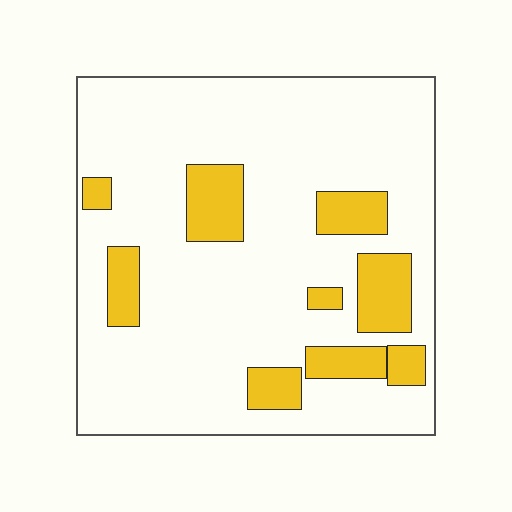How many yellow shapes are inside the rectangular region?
9.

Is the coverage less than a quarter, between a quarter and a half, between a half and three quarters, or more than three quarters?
Less than a quarter.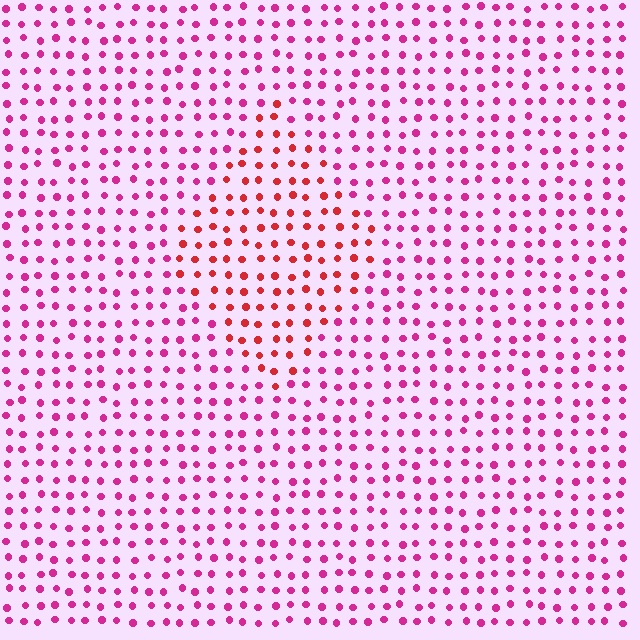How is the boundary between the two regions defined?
The boundary is defined purely by a slight shift in hue (about 35 degrees). Spacing, size, and orientation are identical on both sides.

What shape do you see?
I see a diamond.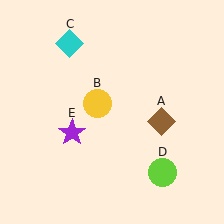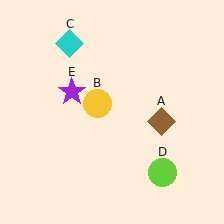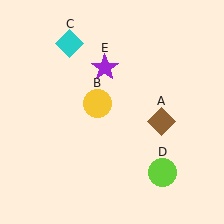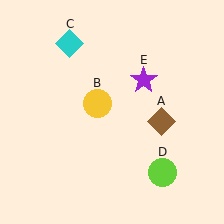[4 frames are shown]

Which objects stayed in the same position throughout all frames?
Brown diamond (object A) and yellow circle (object B) and cyan diamond (object C) and lime circle (object D) remained stationary.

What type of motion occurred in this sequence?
The purple star (object E) rotated clockwise around the center of the scene.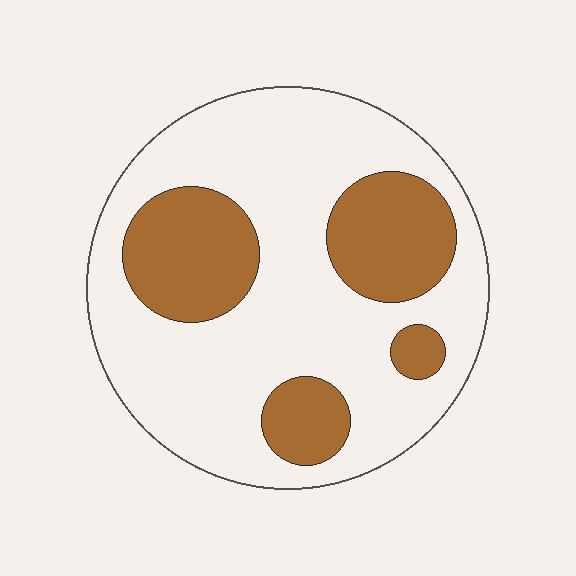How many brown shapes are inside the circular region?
4.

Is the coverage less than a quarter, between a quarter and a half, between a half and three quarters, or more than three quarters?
Between a quarter and a half.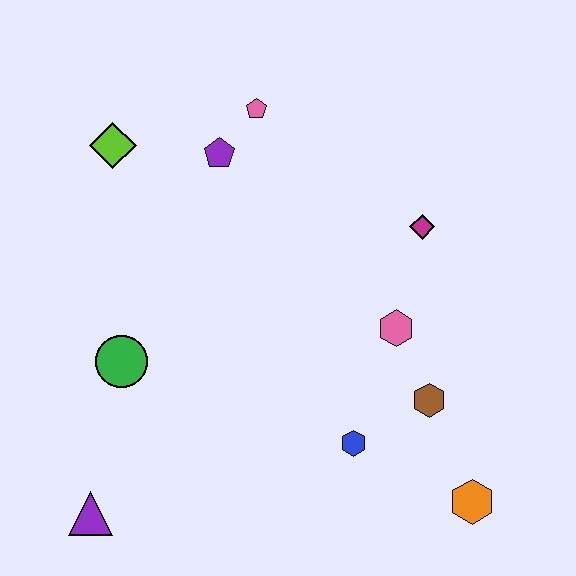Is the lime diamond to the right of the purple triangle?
Yes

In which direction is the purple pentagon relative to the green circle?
The purple pentagon is above the green circle.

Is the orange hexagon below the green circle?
Yes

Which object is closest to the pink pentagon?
The purple pentagon is closest to the pink pentagon.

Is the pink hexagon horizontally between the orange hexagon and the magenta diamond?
No